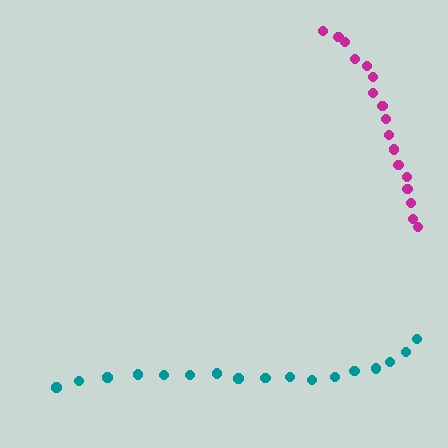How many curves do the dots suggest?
There are 2 distinct paths.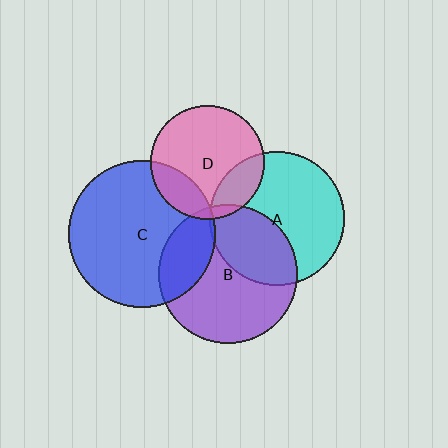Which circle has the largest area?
Circle C (blue).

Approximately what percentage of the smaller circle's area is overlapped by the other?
Approximately 5%.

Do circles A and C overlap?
Yes.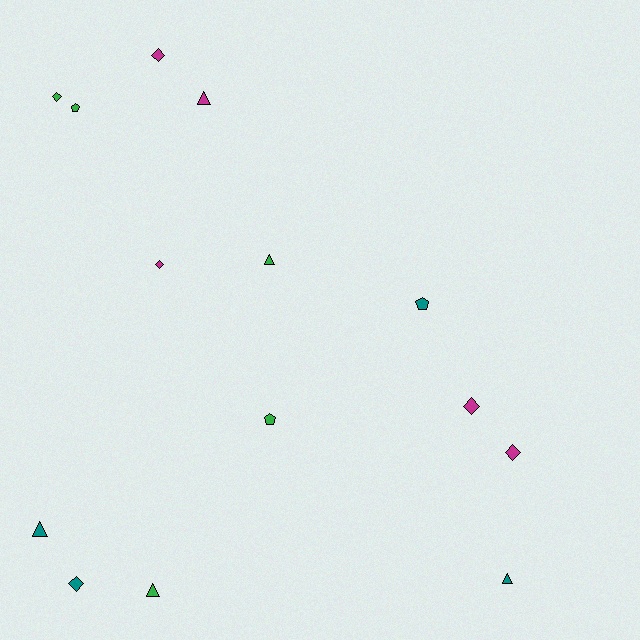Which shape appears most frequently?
Diamond, with 6 objects.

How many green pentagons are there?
There are 2 green pentagons.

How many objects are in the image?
There are 14 objects.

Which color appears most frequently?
Magenta, with 5 objects.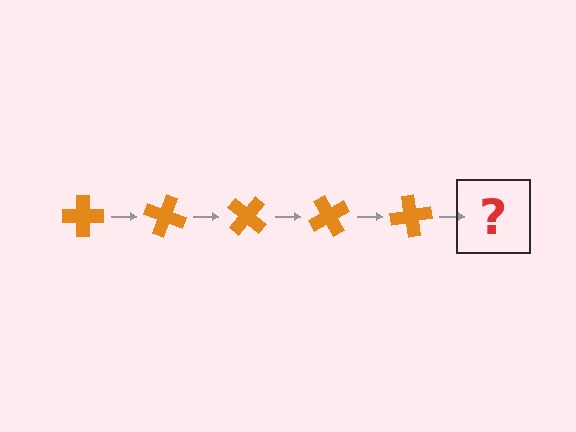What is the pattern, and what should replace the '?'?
The pattern is that the cross rotates 20 degrees each step. The '?' should be an orange cross rotated 100 degrees.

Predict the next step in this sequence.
The next step is an orange cross rotated 100 degrees.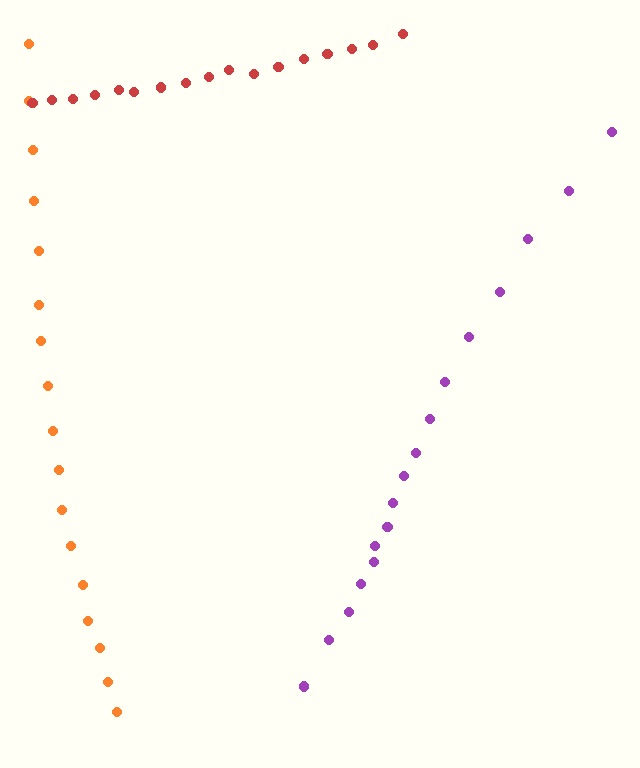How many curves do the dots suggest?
There are 3 distinct paths.